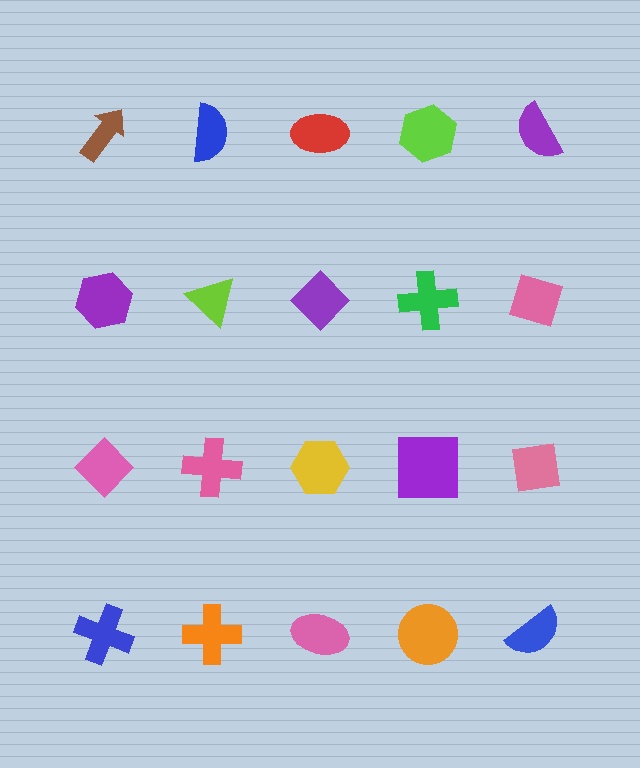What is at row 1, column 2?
A blue semicircle.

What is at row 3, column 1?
A pink diamond.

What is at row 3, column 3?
A yellow hexagon.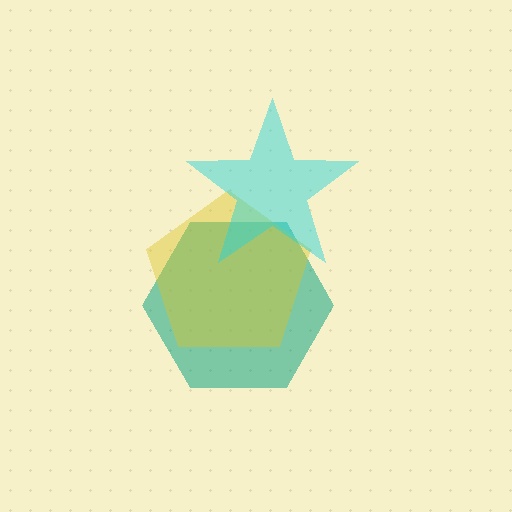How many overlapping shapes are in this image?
There are 3 overlapping shapes in the image.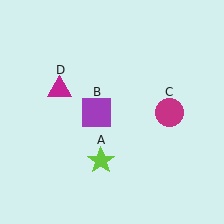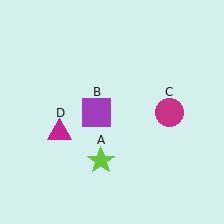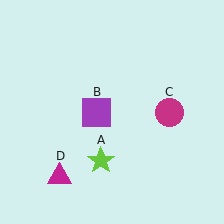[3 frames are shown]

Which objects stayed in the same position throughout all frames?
Lime star (object A) and purple square (object B) and magenta circle (object C) remained stationary.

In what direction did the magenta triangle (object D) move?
The magenta triangle (object D) moved down.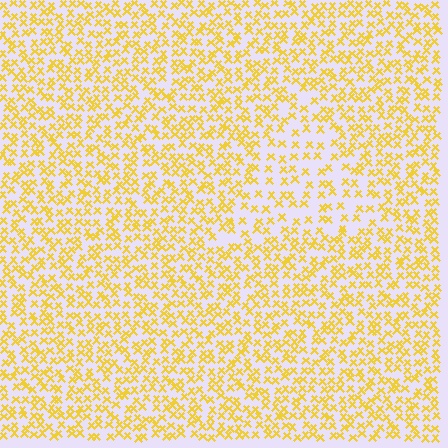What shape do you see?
I see a triangle.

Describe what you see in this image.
The image contains small yellow elements arranged at two different densities. A triangle-shaped region is visible where the elements are less densely packed than the surrounding area.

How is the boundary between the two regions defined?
The boundary is defined by a change in element density (approximately 1.8x ratio). All elements are the same color, size, and shape.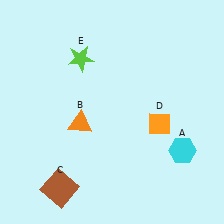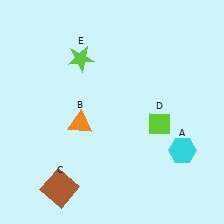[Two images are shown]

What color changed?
The diamond (D) changed from orange in Image 1 to lime in Image 2.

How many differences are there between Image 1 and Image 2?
There is 1 difference between the two images.